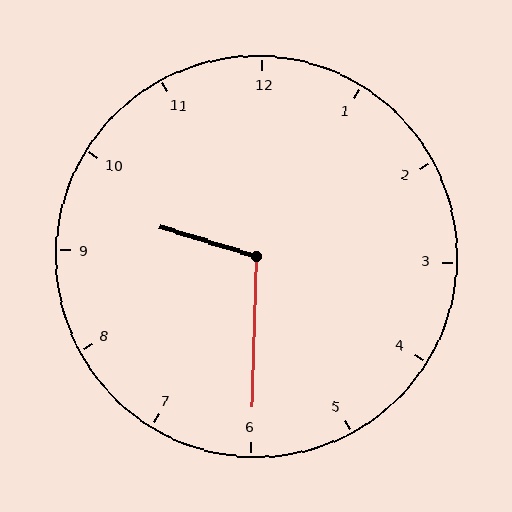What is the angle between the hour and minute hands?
Approximately 105 degrees.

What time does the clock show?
9:30.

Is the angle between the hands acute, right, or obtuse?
It is obtuse.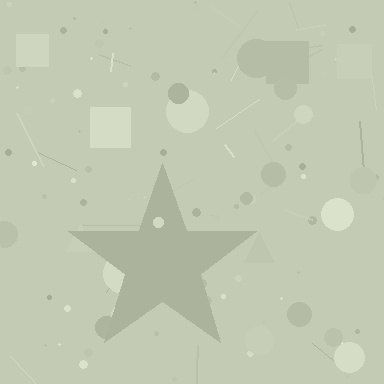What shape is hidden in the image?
A star is hidden in the image.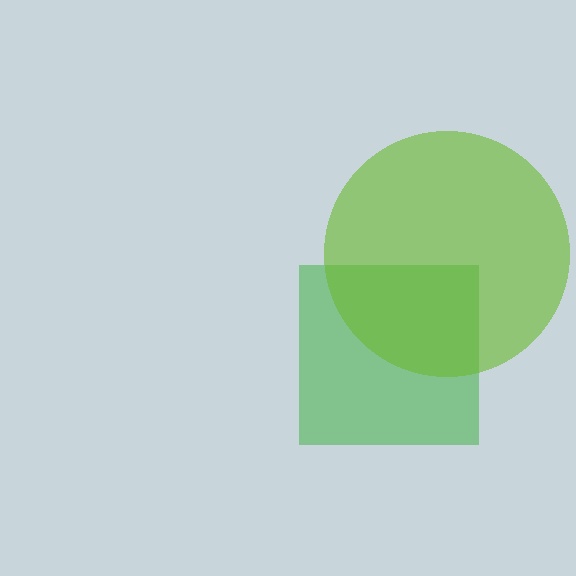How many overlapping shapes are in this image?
There are 2 overlapping shapes in the image.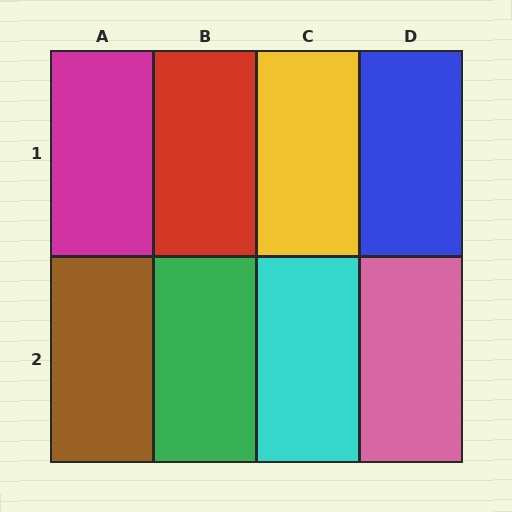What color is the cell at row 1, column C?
Yellow.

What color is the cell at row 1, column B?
Red.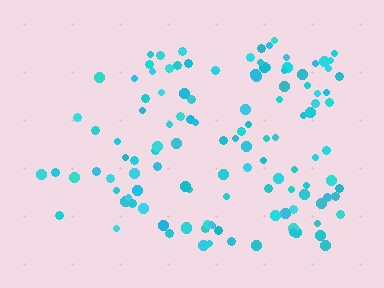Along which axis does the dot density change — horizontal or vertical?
Horizontal.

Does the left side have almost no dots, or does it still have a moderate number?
Still a moderate number, just noticeably fewer than the right.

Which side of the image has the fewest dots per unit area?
The left.